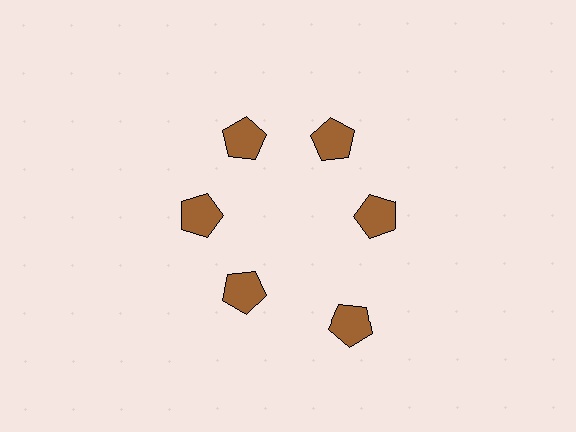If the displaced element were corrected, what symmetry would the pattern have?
It would have 6-fold rotational symmetry — the pattern would map onto itself every 60 degrees.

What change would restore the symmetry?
The symmetry would be restored by moving it inward, back onto the ring so that all 6 pentagons sit at equal angles and equal distance from the center.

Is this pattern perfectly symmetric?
No. The 6 brown pentagons are arranged in a ring, but one element near the 5 o'clock position is pushed outward from the center, breaking the 6-fold rotational symmetry.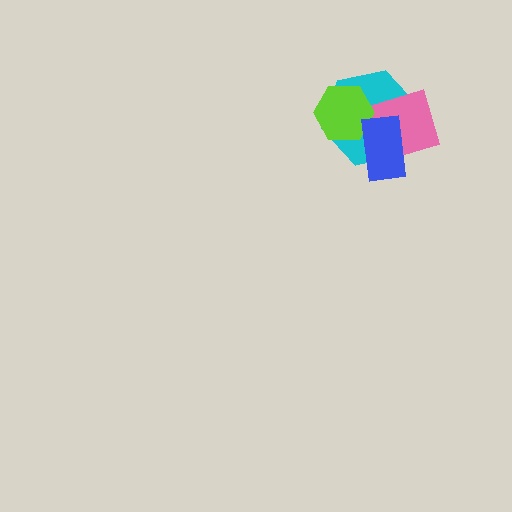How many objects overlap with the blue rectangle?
3 objects overlap with the blue rectangle.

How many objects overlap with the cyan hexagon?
3 objects overlap with the cyan hexagon.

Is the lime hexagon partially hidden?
Yes, it is partially covered by another shape.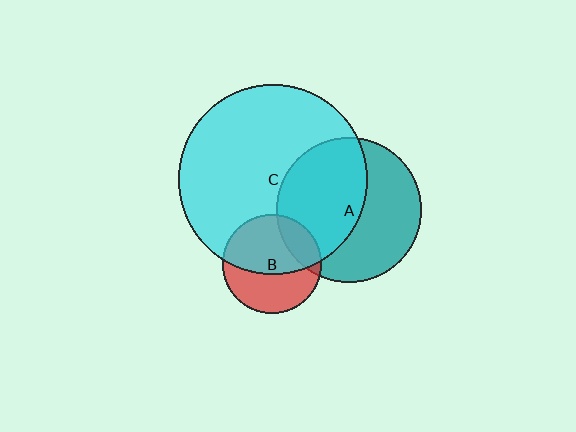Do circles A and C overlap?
Yes.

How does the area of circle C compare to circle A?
Approximately 1.7 times.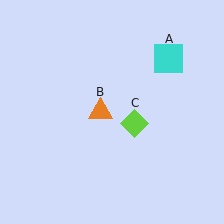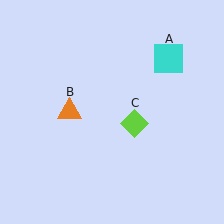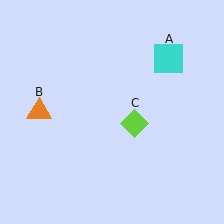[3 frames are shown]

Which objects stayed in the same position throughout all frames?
Cyan square (object A) and lime diamond (object C) remained stationary.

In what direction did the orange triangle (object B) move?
The orange triangle (object B) moved left.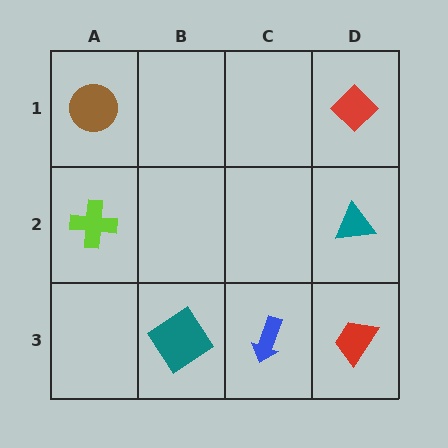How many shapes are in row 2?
2 shapes.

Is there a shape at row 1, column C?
No, that cell is empty.